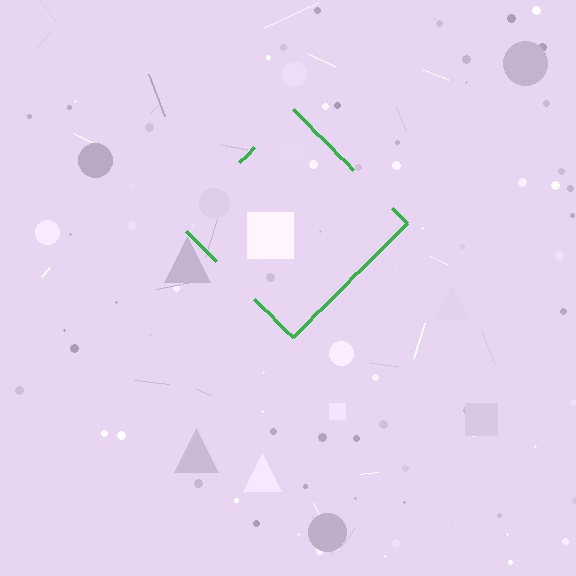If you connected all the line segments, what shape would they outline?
They would outline a diamond.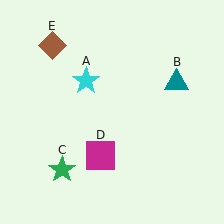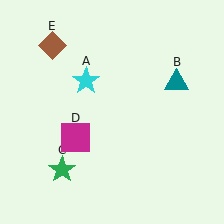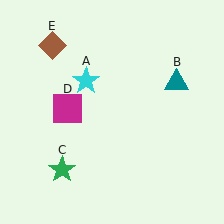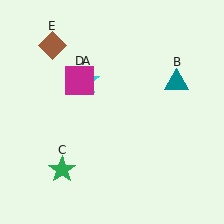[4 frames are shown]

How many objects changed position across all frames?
1 object changed position: magenta square (object D).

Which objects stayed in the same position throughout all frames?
Cyan star (object A) and teal triangle (object B) and green star (object C) and brown diamond (object E) remained stationary.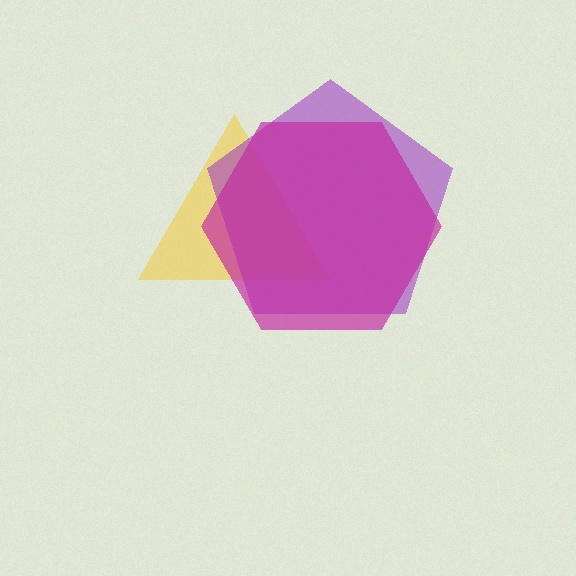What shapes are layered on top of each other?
The layered shapes are: a yellow triangle, a purple pentagon, a magenta hexagon.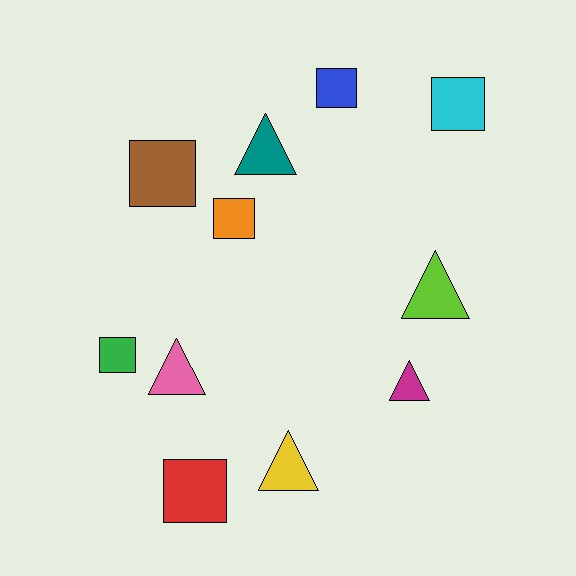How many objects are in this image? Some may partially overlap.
There are 11 objects.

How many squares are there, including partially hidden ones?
There are 6 squares.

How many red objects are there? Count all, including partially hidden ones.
There is 1 red object.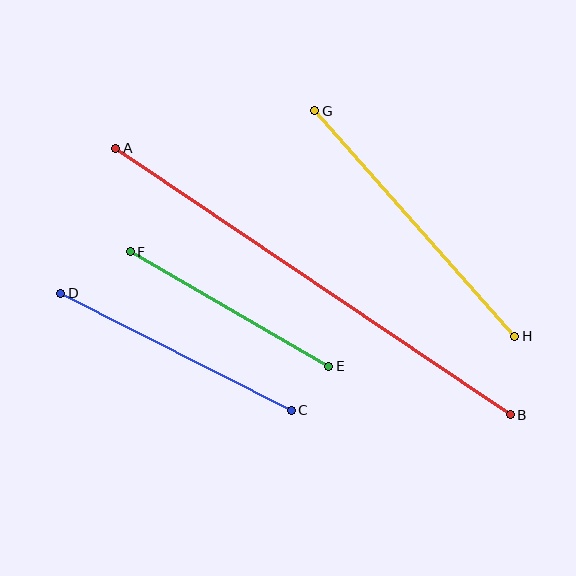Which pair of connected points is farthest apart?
Points A and B are farthest apart.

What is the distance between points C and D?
The distance is approximately 258 pixels.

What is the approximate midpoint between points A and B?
The midpoint is at approximately (313, 282) pixels.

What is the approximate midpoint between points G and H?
The midpoint is at approximately (415, 224) pixels.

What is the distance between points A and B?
The distance is approximately 476 pixels.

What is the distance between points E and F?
The distance is approximately 229 pixels.